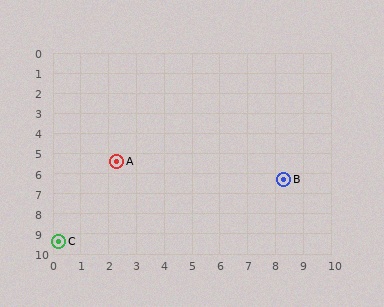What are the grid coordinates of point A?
Point A is at approximately (2.3, 5.4).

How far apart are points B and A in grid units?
Points B and A are about 6.1 grid units apart.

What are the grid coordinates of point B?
Point B is at approximately (8.3, 6.3).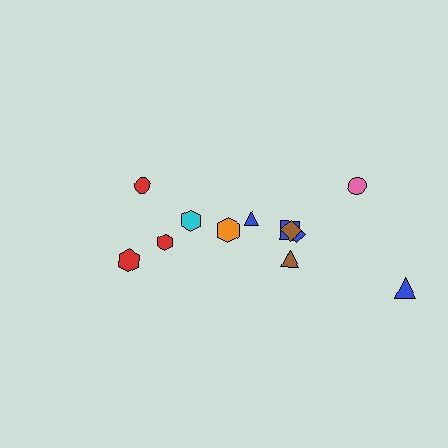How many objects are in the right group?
There are 7 objects.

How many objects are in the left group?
There are 5 objects.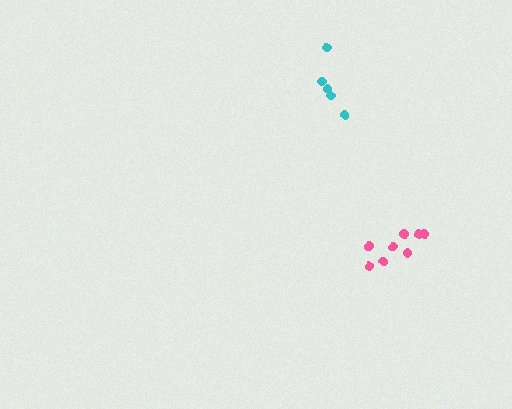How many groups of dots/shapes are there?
There are 2 groups.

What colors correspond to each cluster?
The clusters are colored: cyan, pink.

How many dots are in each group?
Group 1: 5 dots, Group 2: 8 dots (13 total).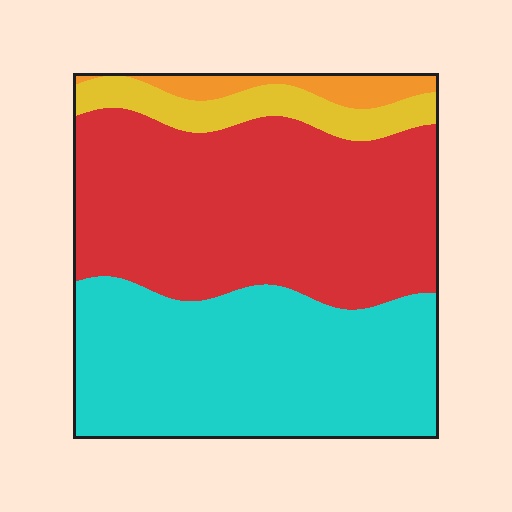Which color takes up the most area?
Red, at roughly 45%.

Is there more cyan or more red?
Red.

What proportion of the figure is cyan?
Cyan takes up between a third and a half of the figure.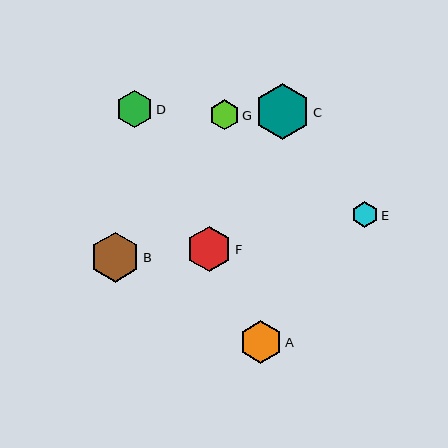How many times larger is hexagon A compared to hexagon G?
Hexagon A is approximately 1.4 times the size of hexagon G.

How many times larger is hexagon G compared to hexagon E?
Hexagon G is approximately 1.2 times the size of hexagon E.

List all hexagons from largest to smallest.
From largest to smallest: C, B, F, A, D, G, E.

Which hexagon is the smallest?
Hexagon E is the smallest with a size of approximately 26 pixels.